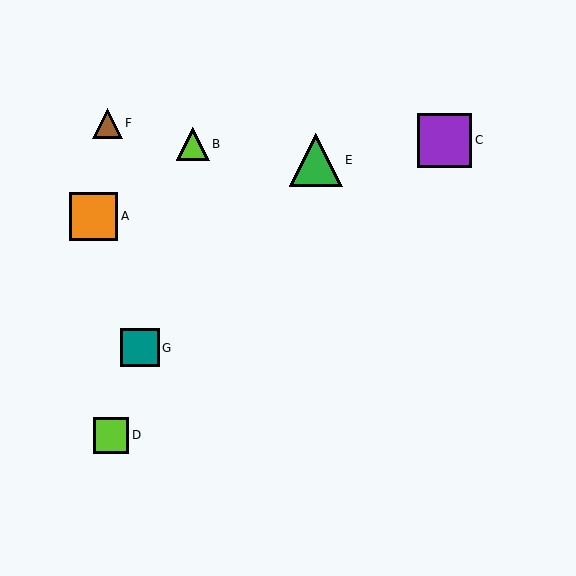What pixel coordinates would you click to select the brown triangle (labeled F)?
Click at (107, 123) to select the brown triangle F.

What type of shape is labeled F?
Shape F is a brown triangle.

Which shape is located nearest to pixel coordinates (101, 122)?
The brown triangle (labeled F) at (107, 123) is nearest to that location.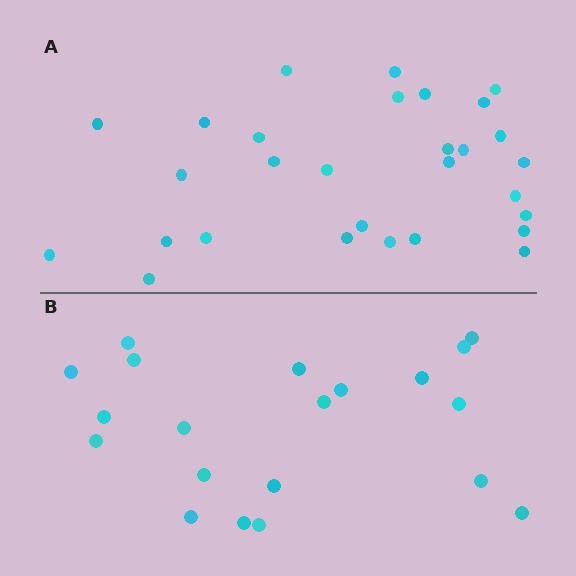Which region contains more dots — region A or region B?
Region A (the top region) has more dots.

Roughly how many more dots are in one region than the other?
Region A has roughly 8 or so more dots than region B.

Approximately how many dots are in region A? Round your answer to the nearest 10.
About 30 dots. (The exact count is 29, which rounds to 30.)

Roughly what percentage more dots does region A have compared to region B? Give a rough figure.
About 45% more.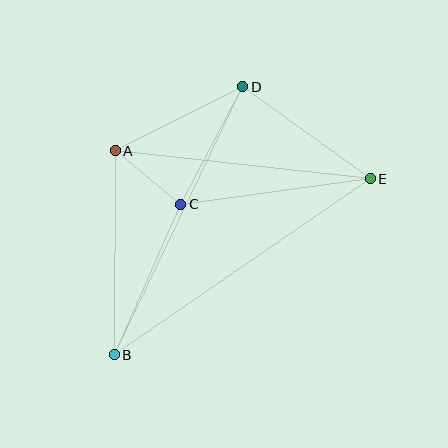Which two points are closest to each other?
Points A and C are closest to each other.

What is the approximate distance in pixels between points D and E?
The distance between D and E is approximately 157 pixels.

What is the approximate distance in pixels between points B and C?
The distance between B and C is approximately 164 pixels.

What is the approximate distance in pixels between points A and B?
The distance between A and B is approximately 204 pixels.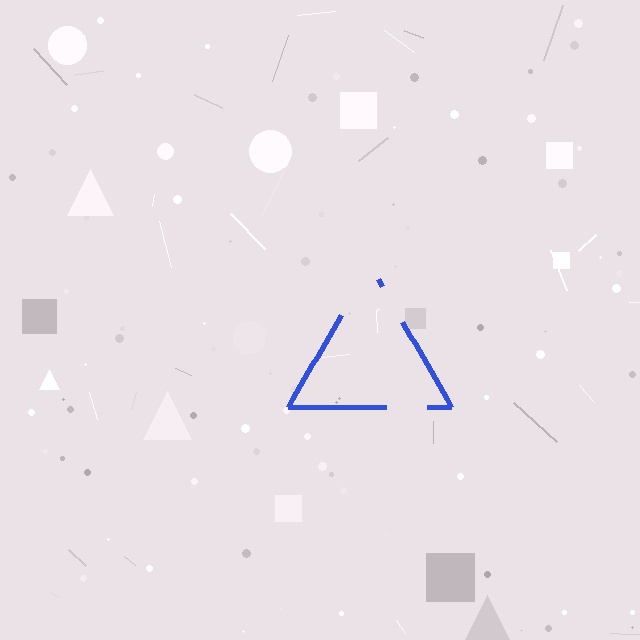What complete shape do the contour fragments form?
The contour fragments form a triangle.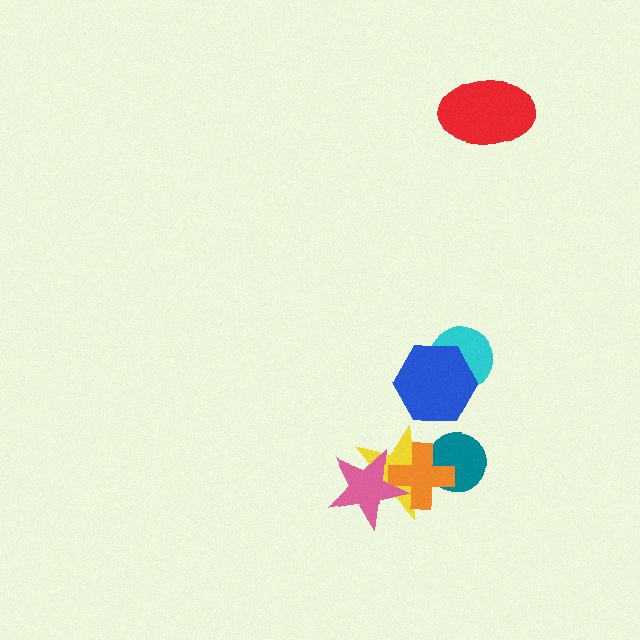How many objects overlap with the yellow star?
3 objects overlap with the yellow star.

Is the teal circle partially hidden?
Yes, it is partially covered by another shape.